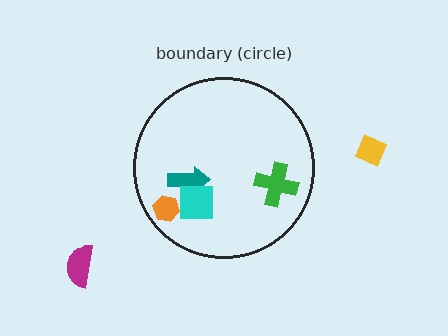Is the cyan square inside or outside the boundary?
Inside.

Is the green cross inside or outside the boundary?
Inside.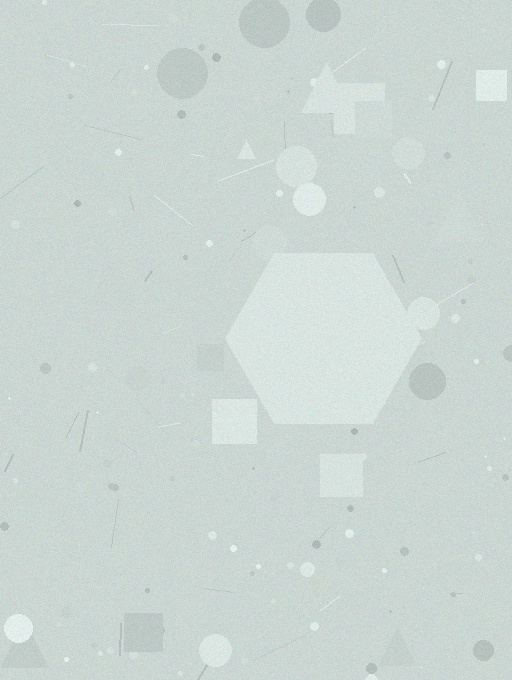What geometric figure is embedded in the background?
A hexagon is embedded in the background.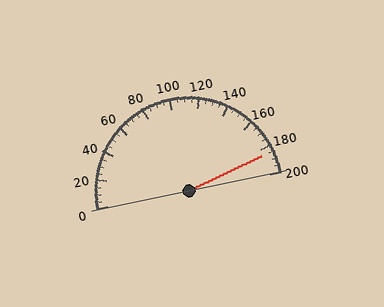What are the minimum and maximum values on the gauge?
The gauge ranges from 0 to 200.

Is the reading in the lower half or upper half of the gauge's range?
The reading is in the upper half of the range (0 to 200).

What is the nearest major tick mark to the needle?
The nearest major tick mark is 180.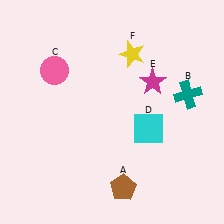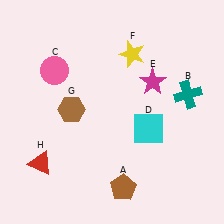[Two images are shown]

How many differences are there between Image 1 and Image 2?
There are 2 differences between the two images.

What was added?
A brown hexagon (G), a red triangle (H) were added in Image 2.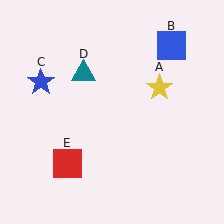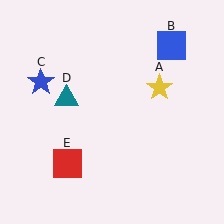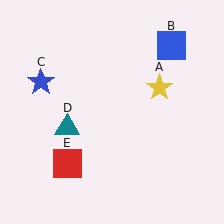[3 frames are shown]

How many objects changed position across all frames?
1 object changed position: teal triangle (object D).